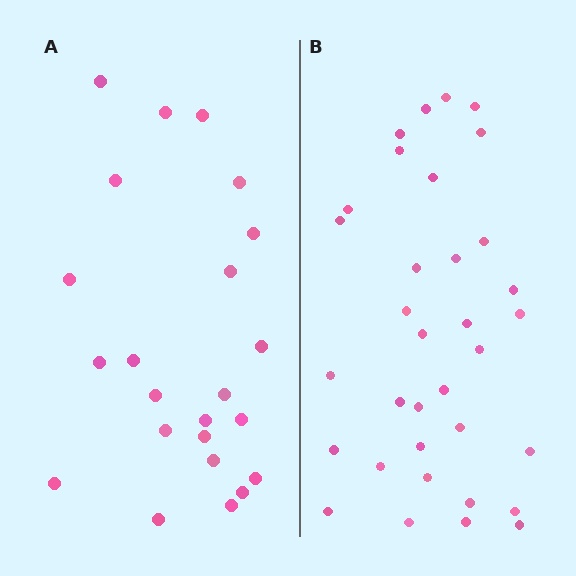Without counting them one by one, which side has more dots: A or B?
Region B (the right region) has more dots.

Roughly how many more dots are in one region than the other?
Region B has roughly 12 or so more dots than region A.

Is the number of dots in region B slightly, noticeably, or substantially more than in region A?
Region B has substantially more. The ratio is roughly 1.5 to 1.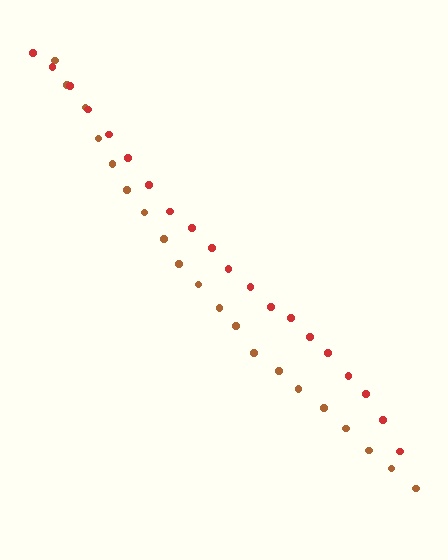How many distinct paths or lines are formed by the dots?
There are 2 distinct paths.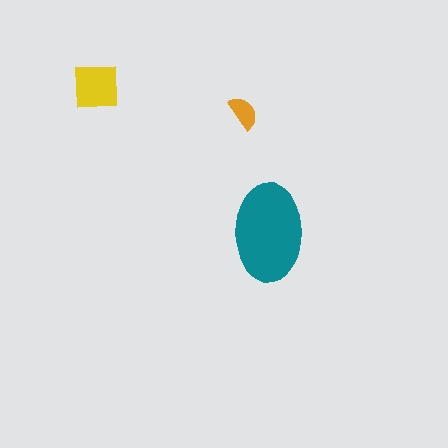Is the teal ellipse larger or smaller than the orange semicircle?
Larger.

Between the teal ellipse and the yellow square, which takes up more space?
The teal ellipse.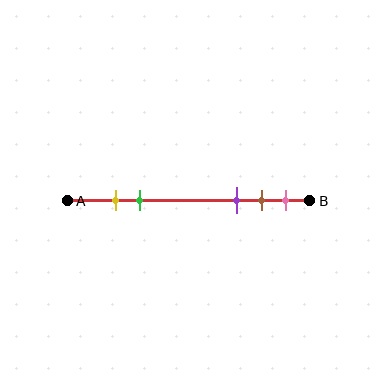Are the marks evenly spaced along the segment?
No, the marks are not evenly spaced.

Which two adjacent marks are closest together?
The yellow and green marks are the closest adjacent pair.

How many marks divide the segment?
There are 5 marks dividing the segment.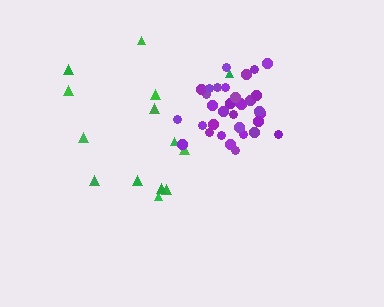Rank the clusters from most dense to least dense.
purple, green.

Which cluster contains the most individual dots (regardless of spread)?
Purple (34).